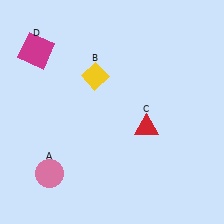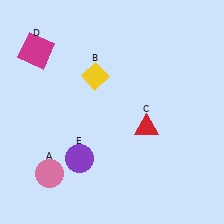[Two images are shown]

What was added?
A purple circle (E) was added in Image 2.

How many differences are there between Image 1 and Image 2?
There is 1 difference between the two images.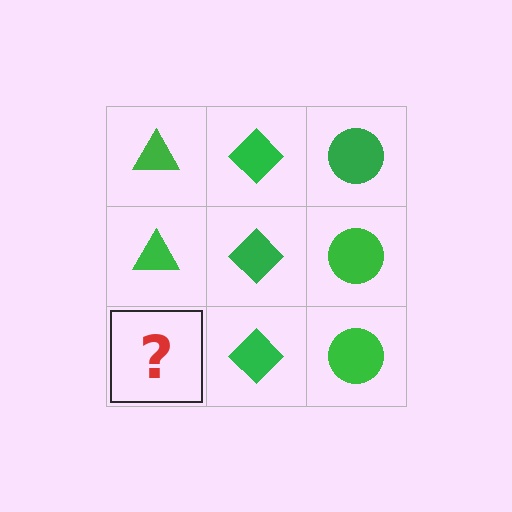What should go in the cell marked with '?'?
The missing cell should contain a green triangle.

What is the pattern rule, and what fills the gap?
The rule is that each column has a consistent shape. The gap should be filled with a green triangle.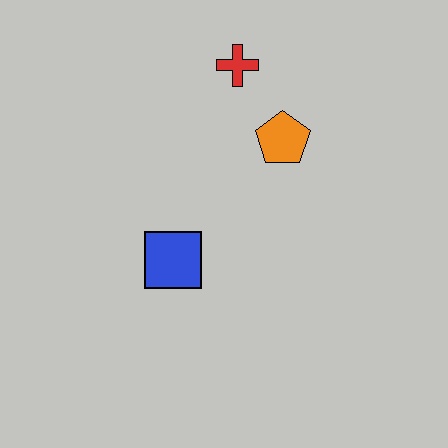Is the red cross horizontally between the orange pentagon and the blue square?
Yes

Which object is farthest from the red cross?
The blue square is farthest from the red cross.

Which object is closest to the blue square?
The orange pentagon is closest to the blue square.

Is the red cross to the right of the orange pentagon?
No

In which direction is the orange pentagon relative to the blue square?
The orange pentagon is above the blue square.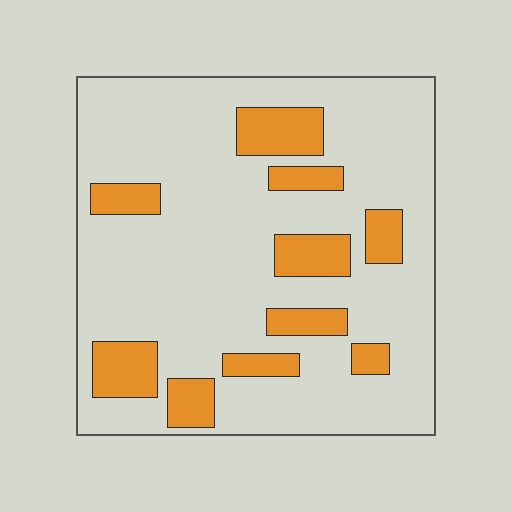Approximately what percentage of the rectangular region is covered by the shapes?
Approximately 20%.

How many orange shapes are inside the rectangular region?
10.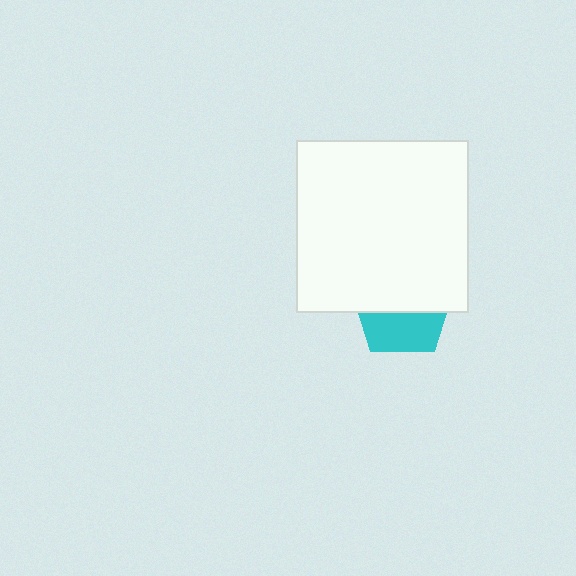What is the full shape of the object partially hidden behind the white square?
The partially hidden object is a cyan pentagon.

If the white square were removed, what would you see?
You would see the complete cyan pentagon.